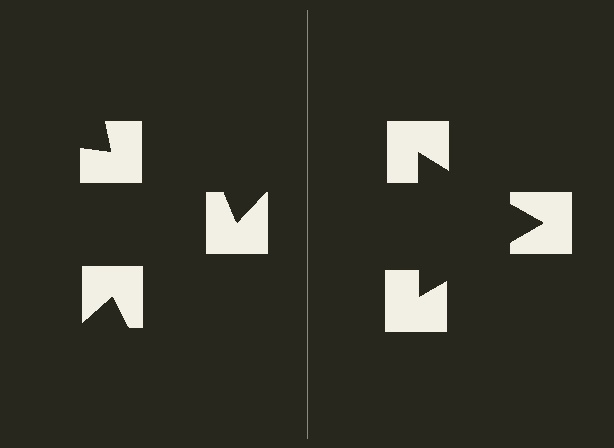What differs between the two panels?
The notched squares are positioned identically on both sides; only the wedge orientations differ. On the right they align to a triangle; on the left they are misaligned.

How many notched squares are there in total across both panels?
6 — 3 on each side.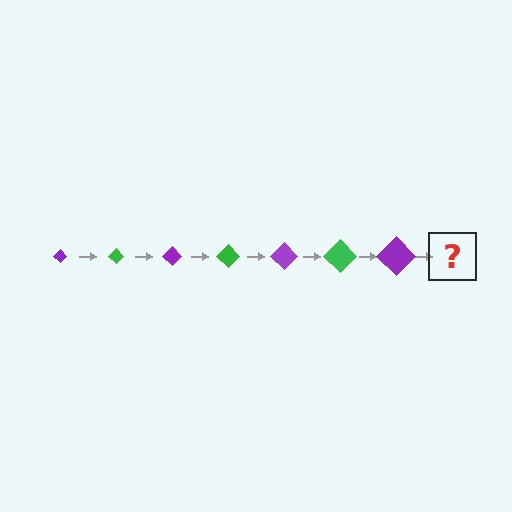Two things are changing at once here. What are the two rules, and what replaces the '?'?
The two rules are that the diamond grows larger each step and the color cycles through purple and green. The '?' should be a green diamond, larger than the previous one.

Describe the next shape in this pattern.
It should be a green diamond, larger than the previous one.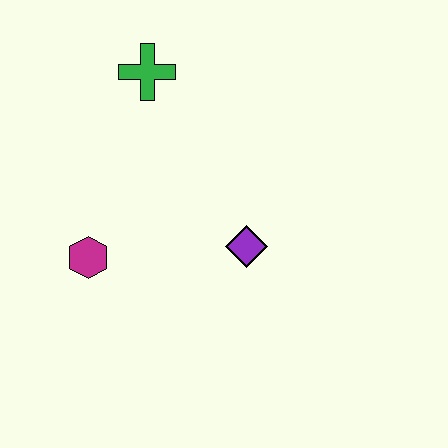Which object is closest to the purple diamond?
The magenta hexagon is closest to the purple diamond.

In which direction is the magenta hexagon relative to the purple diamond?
The magenta hexagon is to the left of the purple diamond.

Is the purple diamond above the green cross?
No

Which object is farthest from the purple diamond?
The green cross is farthest from the purple diamond.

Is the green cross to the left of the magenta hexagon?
No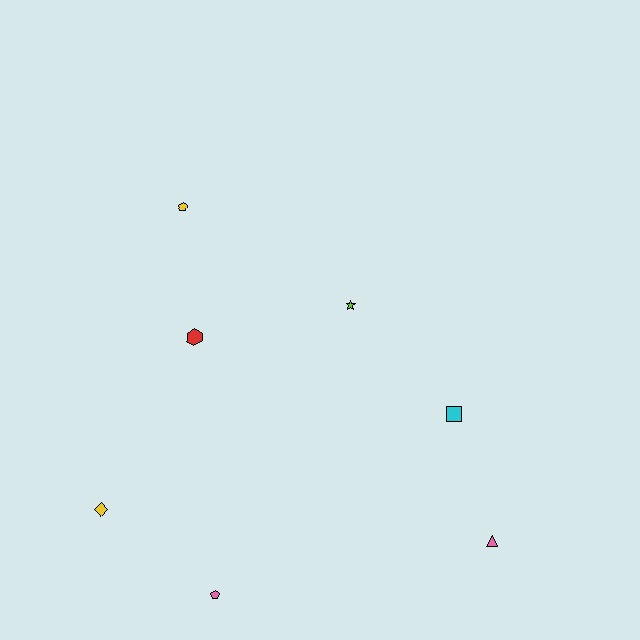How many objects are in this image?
There are 7 objects.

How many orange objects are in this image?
There are no orange objects.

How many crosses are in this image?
There are no crosses.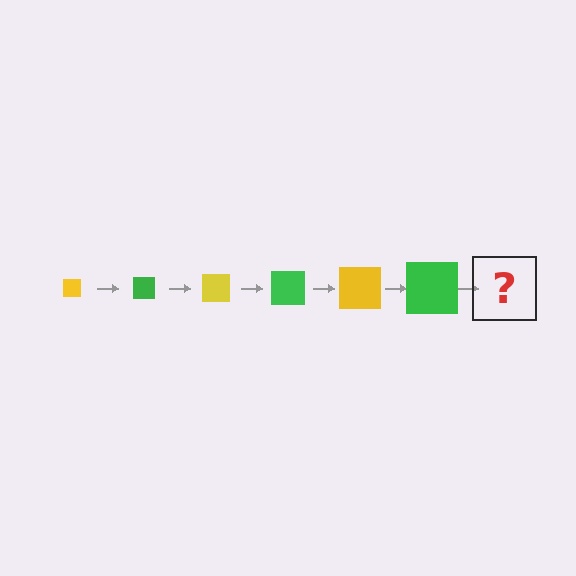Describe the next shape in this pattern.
It should be a yellow square, larger than the previous one.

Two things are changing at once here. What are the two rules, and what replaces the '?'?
The two rules are that the square grows larger each step and the color cycles through yellow and green. The '?' should be a yellow square, larger than the previous one.